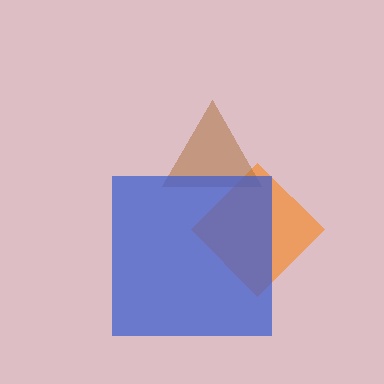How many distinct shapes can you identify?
There are 3 distinct shapes: an orange diamond, a brown triangle, a blue square.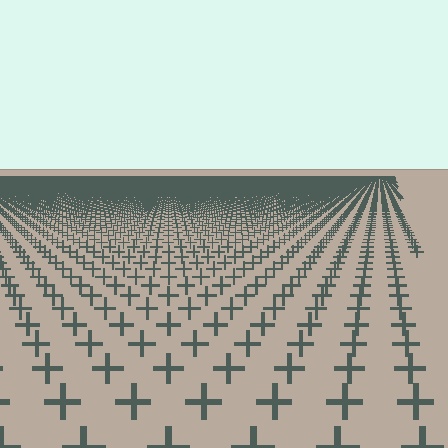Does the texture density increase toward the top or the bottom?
Density increases toward the top.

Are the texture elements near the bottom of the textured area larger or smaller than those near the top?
Larger. Near the bottom, elements are closer to the viewer and appear at a bigger on-screen size.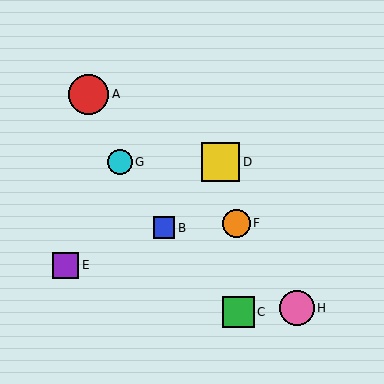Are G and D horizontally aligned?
Yes, both are at y≈162.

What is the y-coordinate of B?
Object B is at y≈228.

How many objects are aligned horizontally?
2 objects (D, G) are aligned horizontally.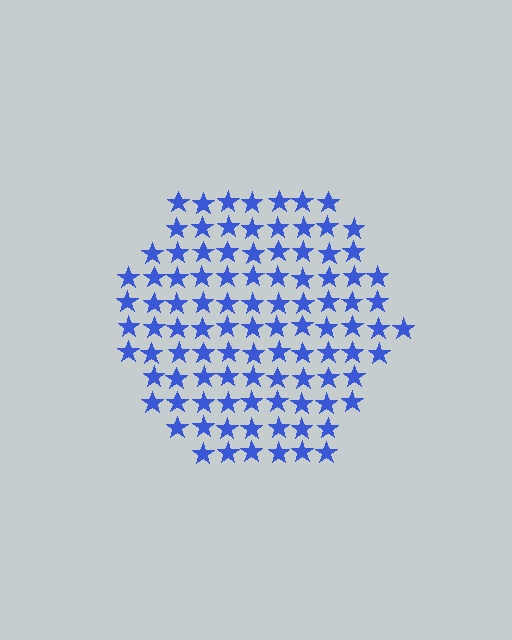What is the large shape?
The large shape is a hexagon.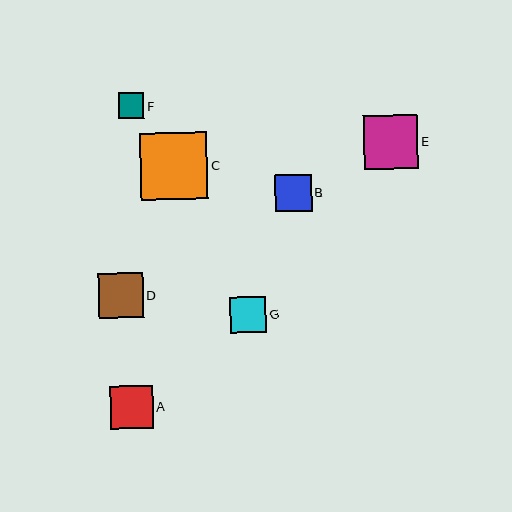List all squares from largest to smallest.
From largest to smallest: C, E, D, A, B, G, F.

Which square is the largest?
Square C is the largest with a size of approximately 68 pixels.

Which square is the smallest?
Square F is the smallest with a size of approximately 25 pixels.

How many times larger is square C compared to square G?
Square C is approximately 1.8 times the size of square G.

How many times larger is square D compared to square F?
Square D is approximately 1.8 times the size of square F.